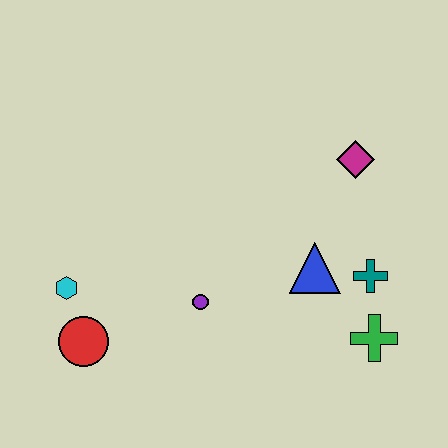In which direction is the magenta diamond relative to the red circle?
The magenta diamond is to the right of the red circle.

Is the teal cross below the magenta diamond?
Yes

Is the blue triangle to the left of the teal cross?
Yes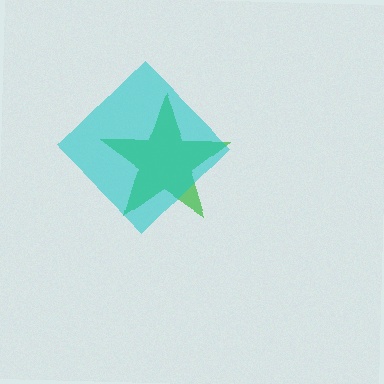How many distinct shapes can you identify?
There are 2 distinct shapes: a green star, a cyan diamond.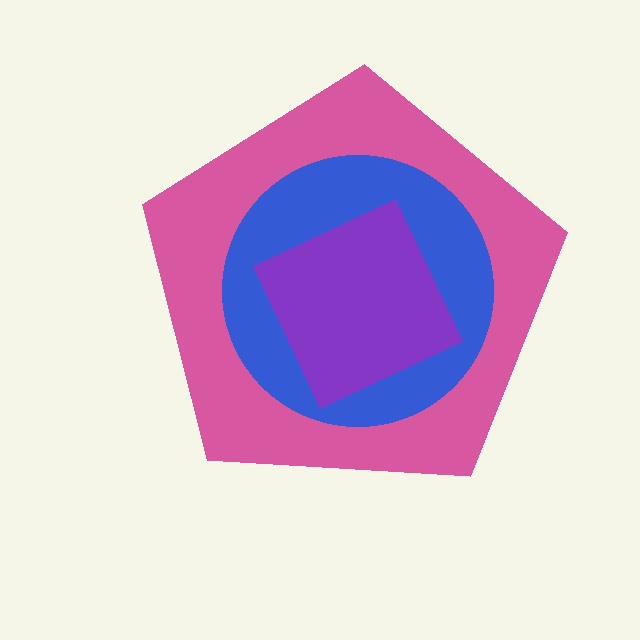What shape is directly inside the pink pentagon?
The blue circle.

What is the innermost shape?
The purple square.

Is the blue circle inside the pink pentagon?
Yes.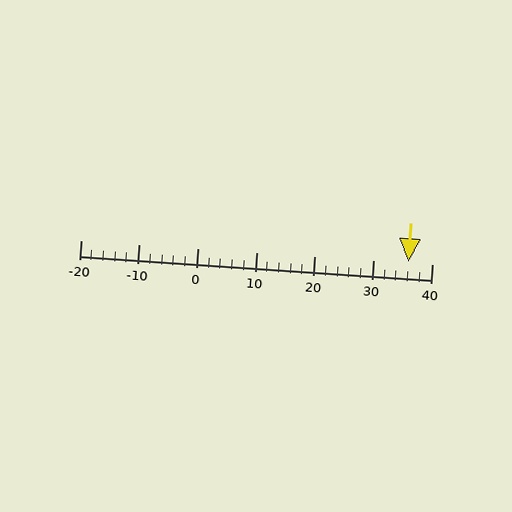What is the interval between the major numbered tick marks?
The major tick marks are spaced 10 units apart.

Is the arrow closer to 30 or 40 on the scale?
The arrow is closer to 40.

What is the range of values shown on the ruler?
The ruler shows values from -20 to 40.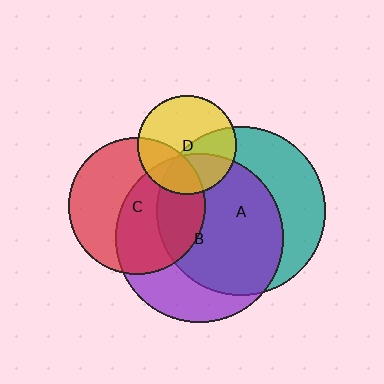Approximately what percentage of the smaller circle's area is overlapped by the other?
Approximately 30%.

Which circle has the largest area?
Circle A (teal).